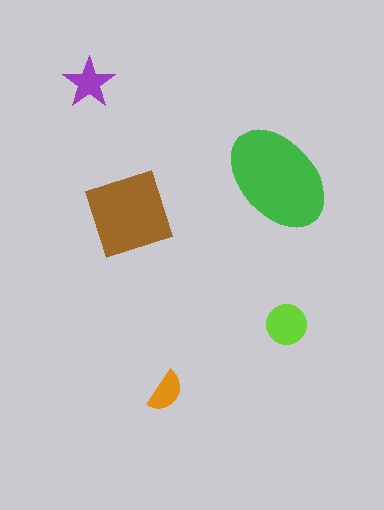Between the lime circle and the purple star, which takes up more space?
The lime circle.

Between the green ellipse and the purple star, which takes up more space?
The green ellipse.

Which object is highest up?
The purple star is topmost.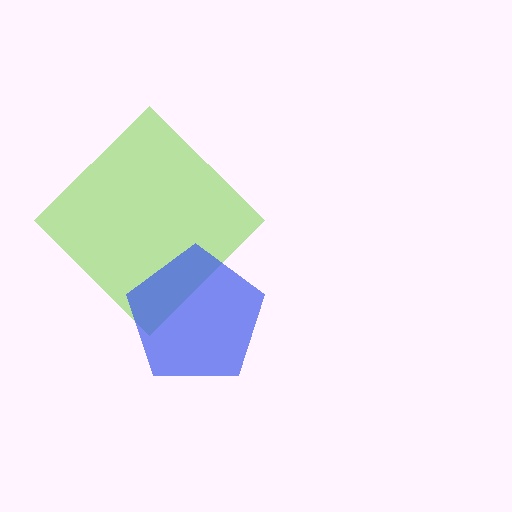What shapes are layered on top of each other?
The layered shapes are: a lime diamond, a blue pentagon.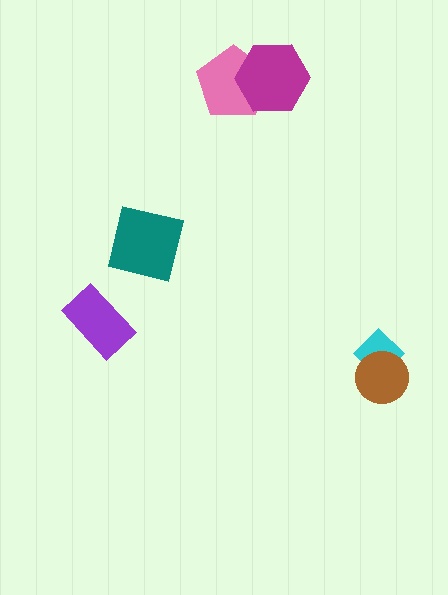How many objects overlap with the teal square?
0 objects overlap with the teal square.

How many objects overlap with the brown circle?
1 object overlaps with the brown circle.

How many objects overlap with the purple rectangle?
0 objects overlap with the purple rectangle.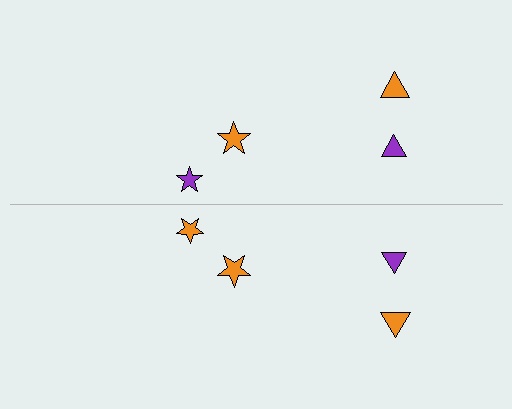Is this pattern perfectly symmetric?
No, the pattern is not perfectly symmetric. The orange star on the bottom side breaks the symmetry — its mirror counterpart is purple.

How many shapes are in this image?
There are 8 shapes in this image.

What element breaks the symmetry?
The orange star on the bottom side breaks the symmetry — its mirror counterpart is purple.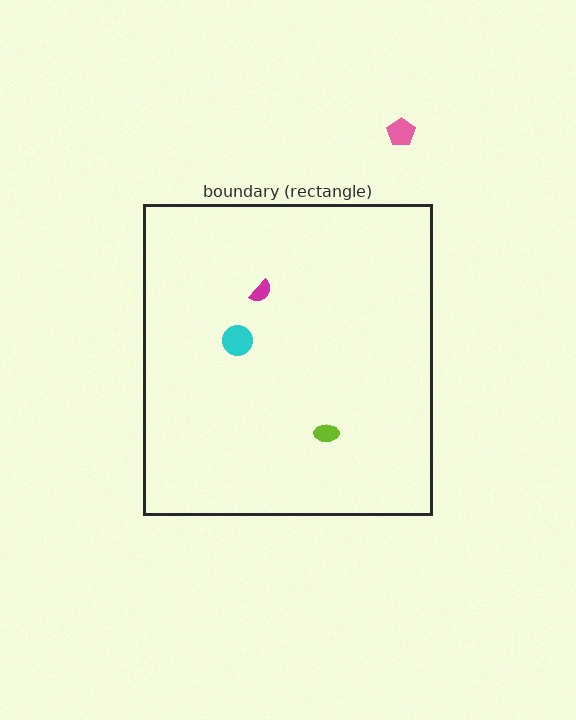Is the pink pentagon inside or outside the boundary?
Outside.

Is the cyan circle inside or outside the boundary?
Inside.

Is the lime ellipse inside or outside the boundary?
Inside.